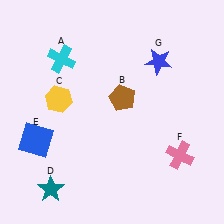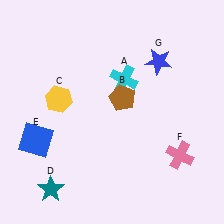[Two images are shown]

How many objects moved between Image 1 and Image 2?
1 object moved between the two images.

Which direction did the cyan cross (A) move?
The cyan cross (A) moved right.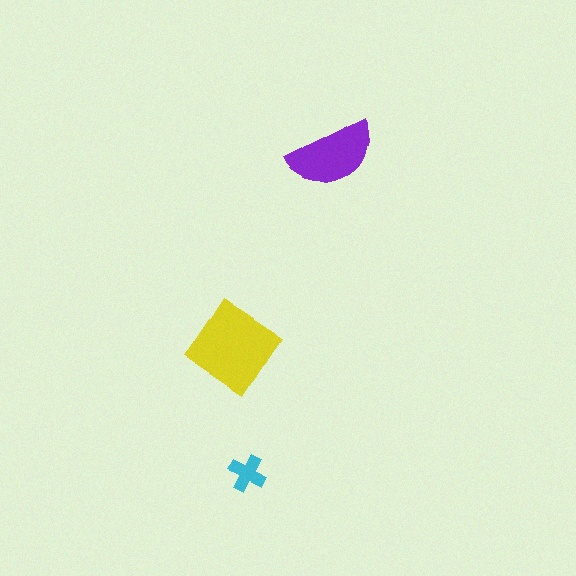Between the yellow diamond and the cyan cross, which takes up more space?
The yellow diamond.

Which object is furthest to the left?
The yellow diamond is leftmost.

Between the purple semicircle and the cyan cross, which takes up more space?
The purple semicircle.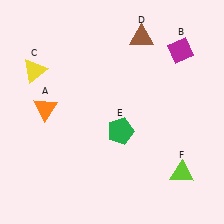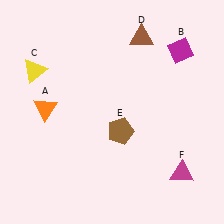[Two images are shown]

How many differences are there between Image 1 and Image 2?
There are 2 differences between the two images.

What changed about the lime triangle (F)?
In Image 1, F is lime. In Image 2, it changed to magenta.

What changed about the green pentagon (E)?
In Image 1, E is green. In Image 2, it changed to brown.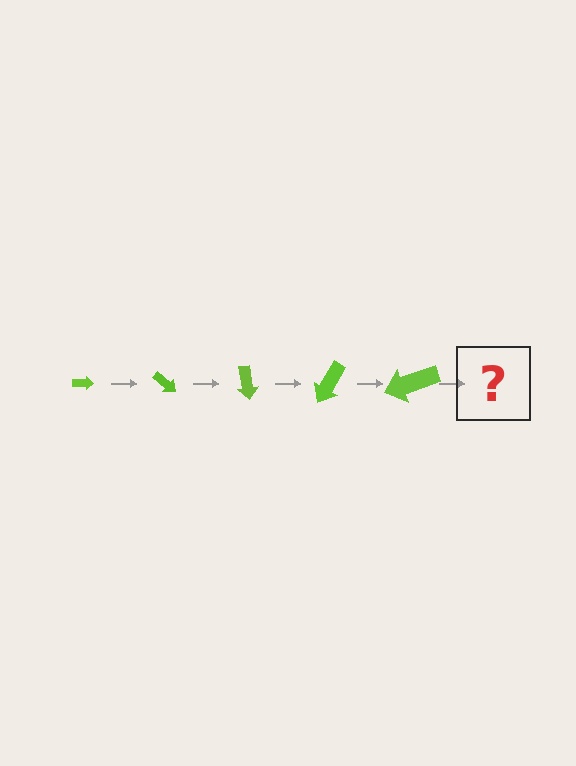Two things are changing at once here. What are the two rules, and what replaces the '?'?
The two rules are that the arrow grows larger each step and it rotates 40 degrees each step. The '?' should be an arrow, larger than the previous one and rotated 200 degrees from the start.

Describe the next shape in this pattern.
It should be an arrow, larger than the previous one and rotated 200 degrees from the start.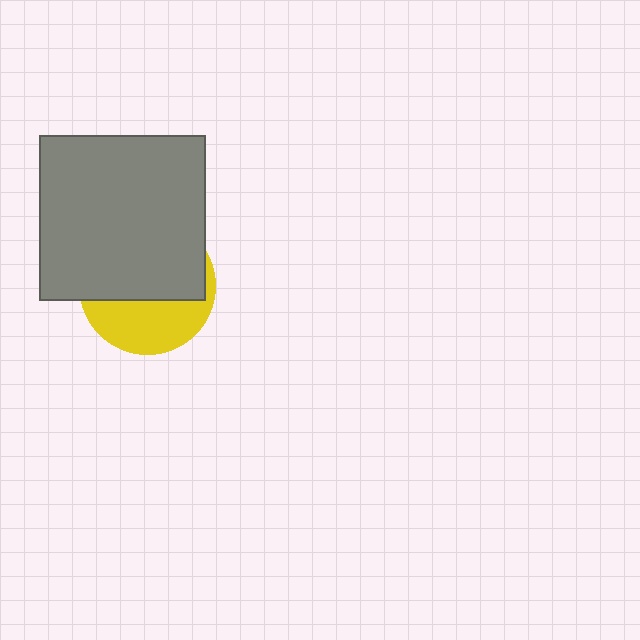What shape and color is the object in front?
The object in front is a gray square.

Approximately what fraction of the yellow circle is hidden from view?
Roughly 61% of the yellow circle is hidden behind the gray square.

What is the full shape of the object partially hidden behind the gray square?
The partially hidden object is a yellow circle.